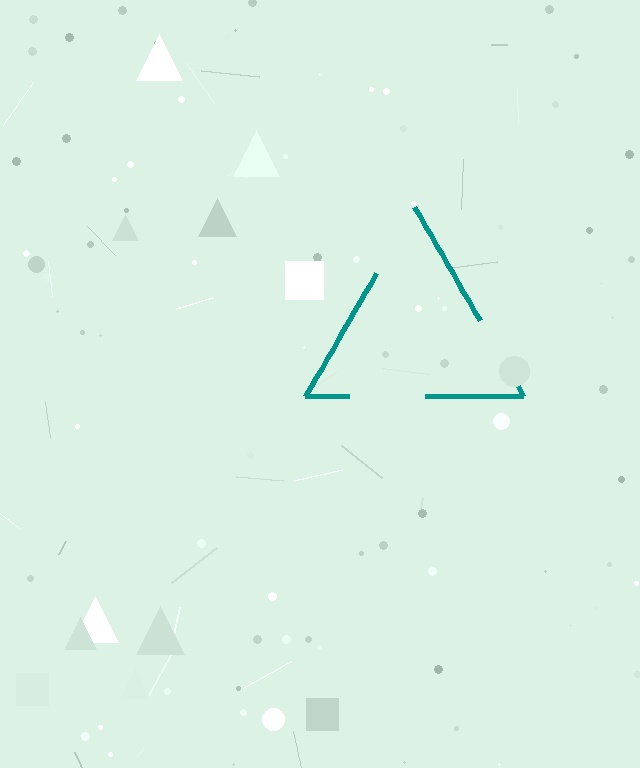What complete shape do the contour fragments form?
The contour fragments form a triangle.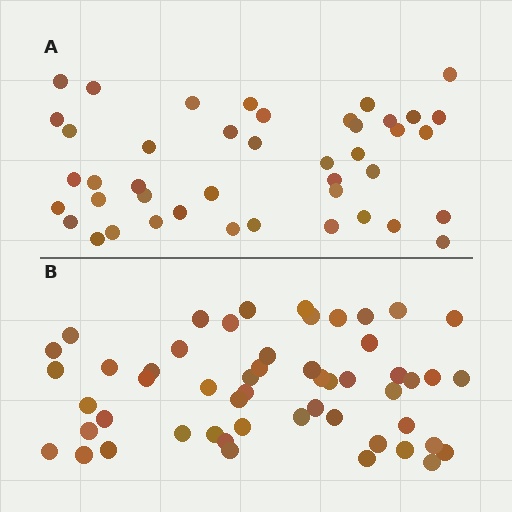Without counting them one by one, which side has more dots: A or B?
Region B (the bottom region) has more dots.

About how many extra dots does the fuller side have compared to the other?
Region B has roughly 10 or so more dots than region A.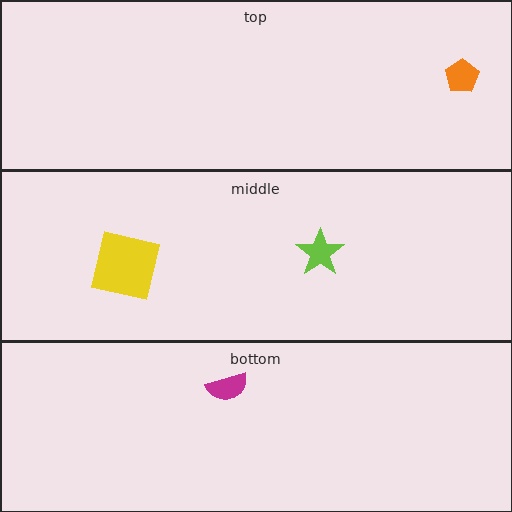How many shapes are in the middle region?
2.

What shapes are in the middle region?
The yellow square, the lime star.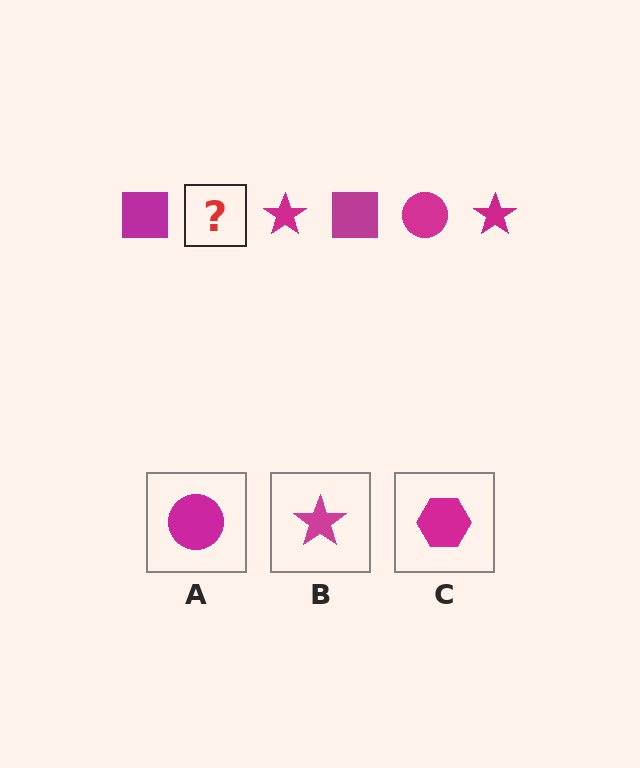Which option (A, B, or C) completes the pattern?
A.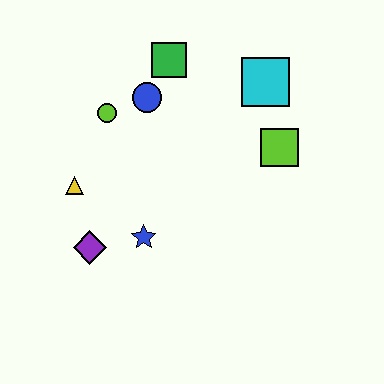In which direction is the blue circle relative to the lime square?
The blue circle is to the left of the lime square.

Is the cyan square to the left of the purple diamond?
No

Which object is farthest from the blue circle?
The purple diamond is farthest from the blue circle.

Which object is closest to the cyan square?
The lime square is closest to the cyan square.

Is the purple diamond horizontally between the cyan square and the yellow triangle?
Yes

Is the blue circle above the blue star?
Yes